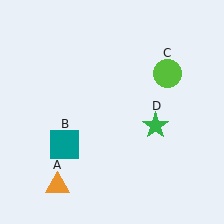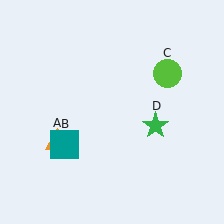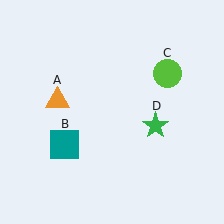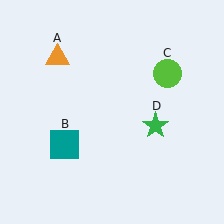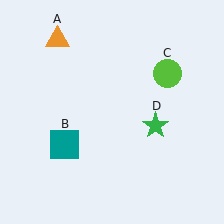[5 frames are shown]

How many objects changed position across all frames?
1 object changed position: orange triangle (object A).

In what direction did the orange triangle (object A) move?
The orange triangle (object A) moved up.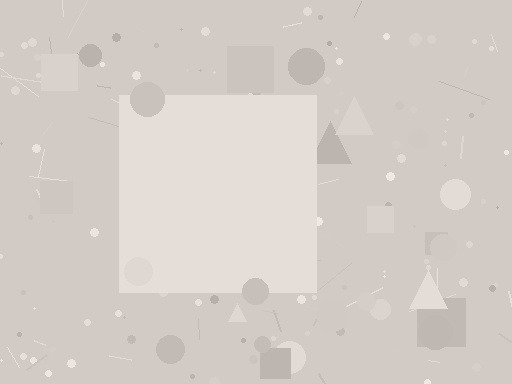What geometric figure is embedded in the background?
A square is embedded in the background.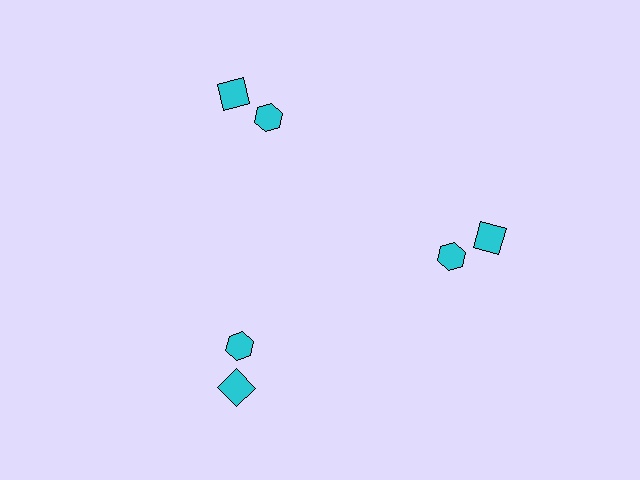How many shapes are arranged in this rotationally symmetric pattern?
There are 6 shapes, arranged in 3 groups of 2.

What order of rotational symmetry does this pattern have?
This pattern has 3-fold rotational symmetry.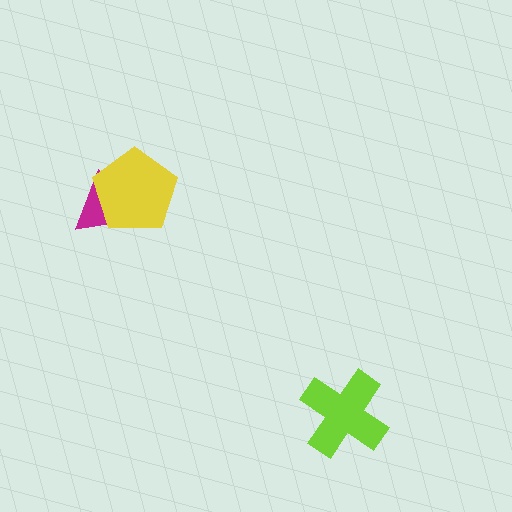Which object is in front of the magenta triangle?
The yellow pentagon is in front of the magenta triangle.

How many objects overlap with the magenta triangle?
1 object overlaps with the magenta triangle.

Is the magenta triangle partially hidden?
Yes, it is partially covered by another shape.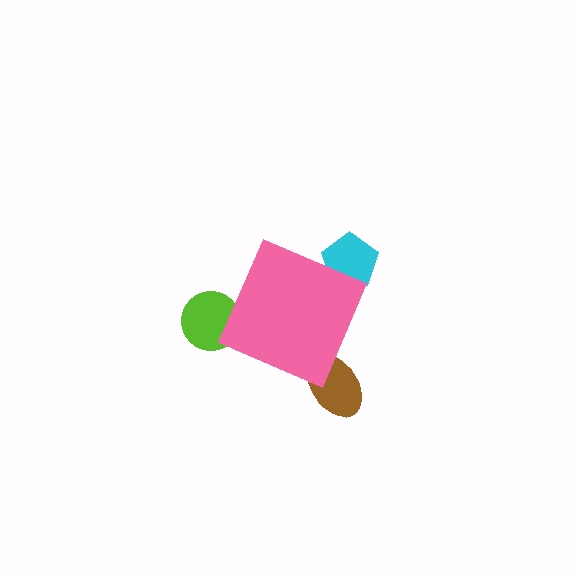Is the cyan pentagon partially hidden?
Yes, the cyan pentagon is partially hidden behind the pink diamond.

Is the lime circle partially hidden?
Yes, the lime circle is partially hidden behind the pink diamond.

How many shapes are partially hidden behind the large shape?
3 shapes are partially hidden.